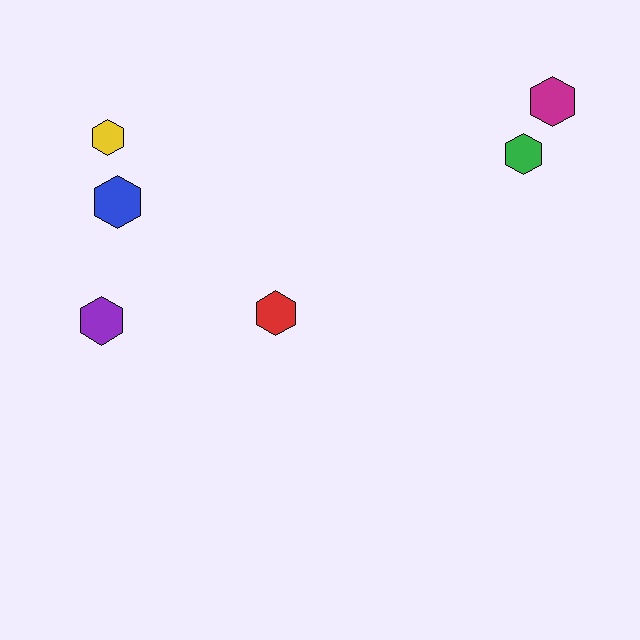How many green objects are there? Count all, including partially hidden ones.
There is 1 green object.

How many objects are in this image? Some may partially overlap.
There are 6 objects.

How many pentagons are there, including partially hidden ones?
There are no pentagons.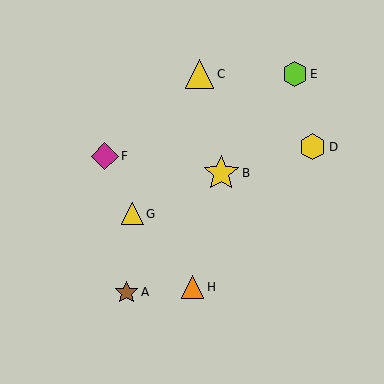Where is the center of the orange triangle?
The center of the orange triangle is at (193, 287).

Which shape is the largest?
The yellow star (labeled B) is the largest.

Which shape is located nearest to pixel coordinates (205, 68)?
The yellow triangle (labeled C) at (200, 74) is nearest to that location.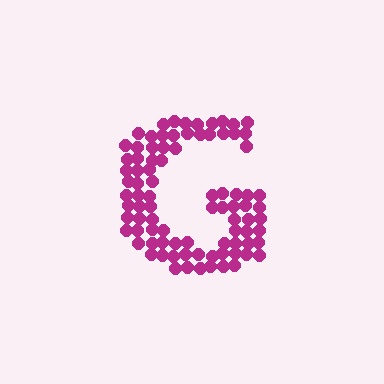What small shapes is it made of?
It is made of small circles.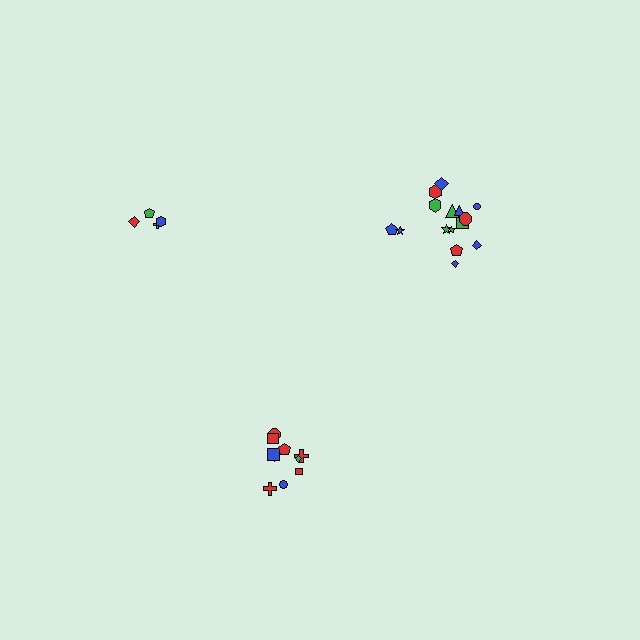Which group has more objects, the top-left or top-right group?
The top-right group.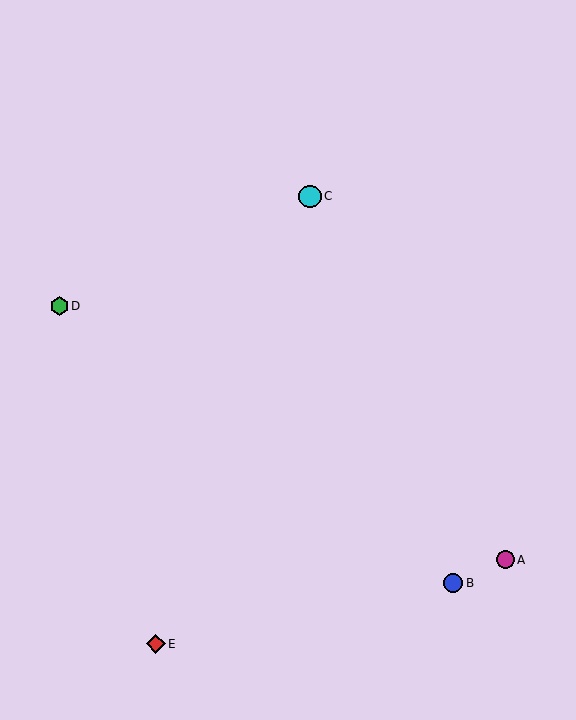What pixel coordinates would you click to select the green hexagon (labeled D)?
Click at (59, 306) to select the green hexagon D.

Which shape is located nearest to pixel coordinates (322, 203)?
The cyan circle (labeled C) at (310, 196) is nearest to that location.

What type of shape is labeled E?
Shape E is a red diamond.